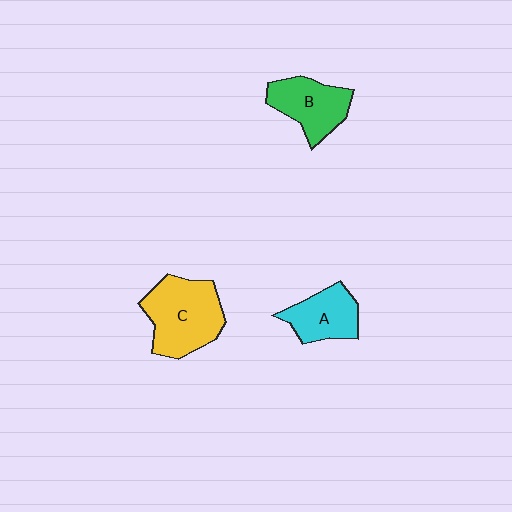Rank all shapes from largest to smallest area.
From largest to smallest: C (yellow), B (green), A (cyan).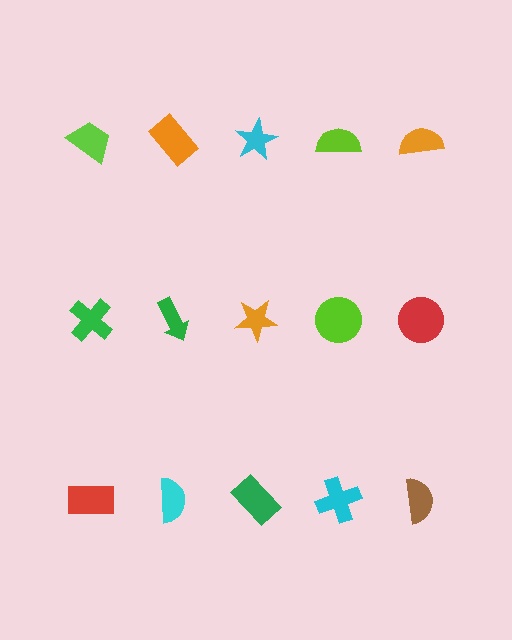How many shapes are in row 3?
5 shapes.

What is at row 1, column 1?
A lime trapezoid.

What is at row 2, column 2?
A green arrow.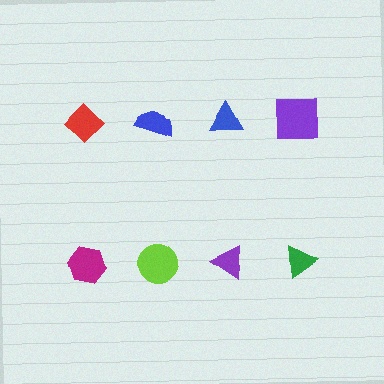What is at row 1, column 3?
A blue triangle.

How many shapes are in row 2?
4 shapes.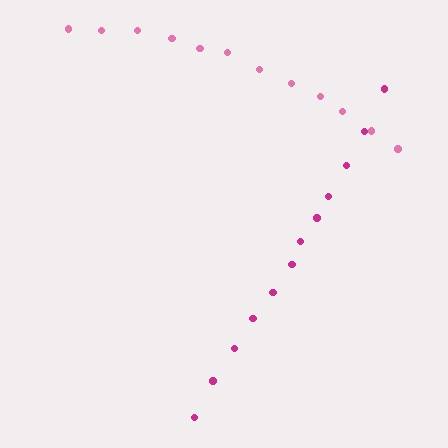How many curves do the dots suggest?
There are 2 distinct paths.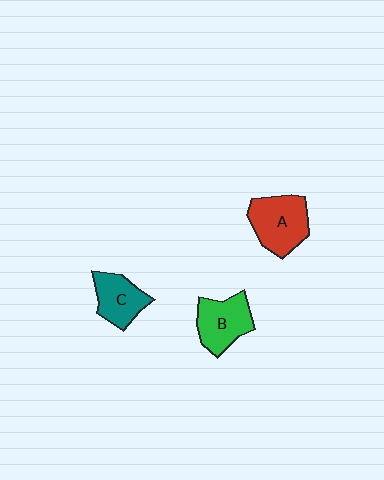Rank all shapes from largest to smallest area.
From largest to smallest: A (red), B (green), C (teal).